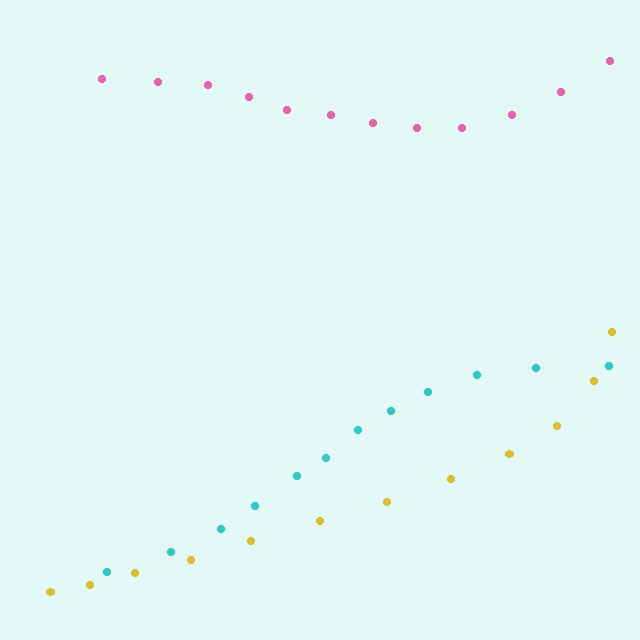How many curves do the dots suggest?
There are 3 distinct paths.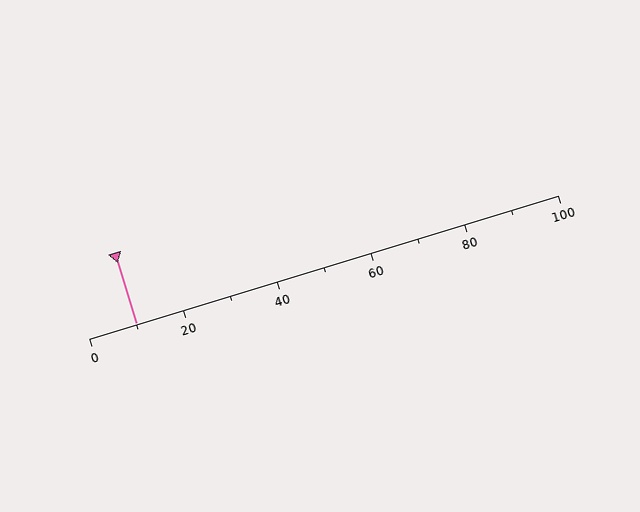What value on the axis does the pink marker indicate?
The marker indicates approximately 10.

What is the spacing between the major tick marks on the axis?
The major ticks are spaced 20 apart.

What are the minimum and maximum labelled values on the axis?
The axis runs from 0 to 100.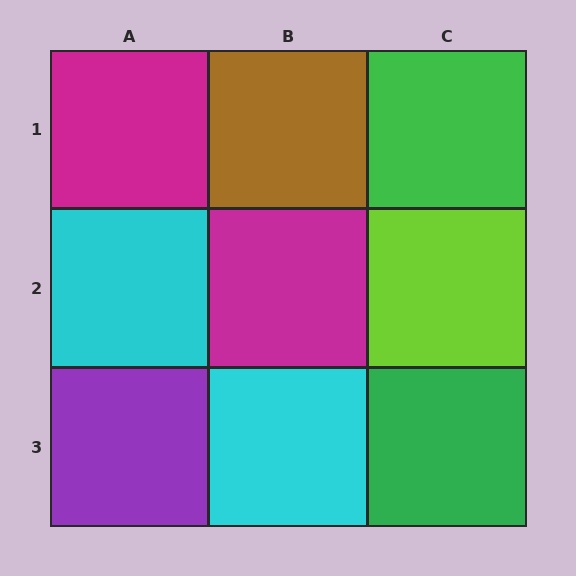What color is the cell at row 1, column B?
Brown.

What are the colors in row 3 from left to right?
Purple, cyan, green.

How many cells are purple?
1 cell is purple.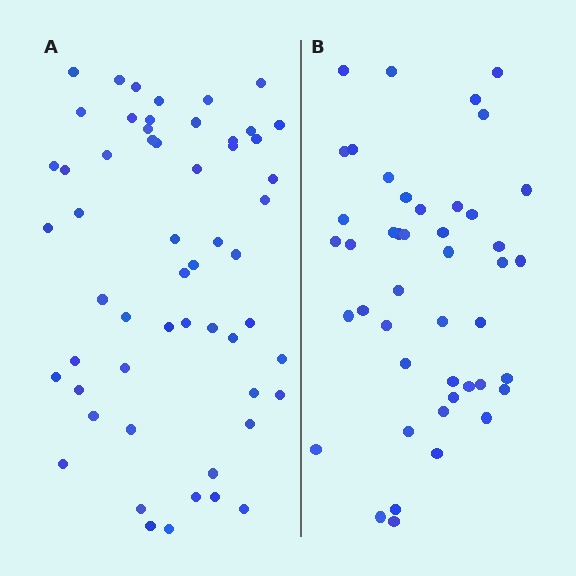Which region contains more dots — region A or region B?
Region A (the left region) has more dots.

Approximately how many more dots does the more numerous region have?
Region A has roughly 12 or so more dots than region B.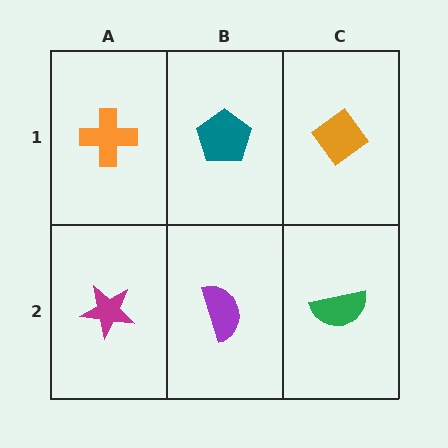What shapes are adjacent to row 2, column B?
A teal pentagon (row 1, column B), a magenta star (row 2, column A), a green semicircle (row 2, column C).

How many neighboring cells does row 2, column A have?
2.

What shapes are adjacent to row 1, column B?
A purple semicircle (row 2, column B), an orange cross (row 1, column A), an orange diamond (row 1, column C).